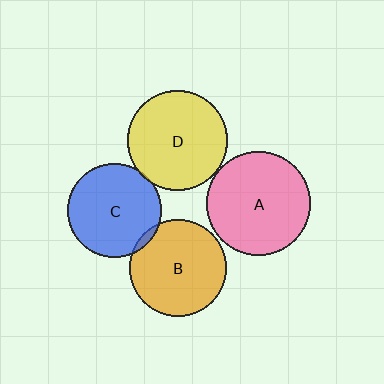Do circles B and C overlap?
Yes.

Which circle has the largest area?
Circle A (pink).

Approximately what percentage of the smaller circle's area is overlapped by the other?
Approximately 5%.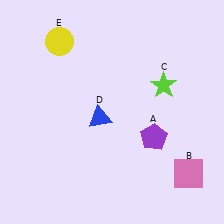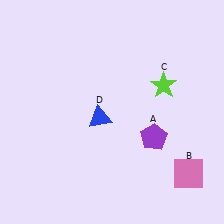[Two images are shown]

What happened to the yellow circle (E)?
The yellow circle (E) was removed in Image 2. It was in the top-left area of Image 1.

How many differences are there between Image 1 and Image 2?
There is 1 difference between the two images.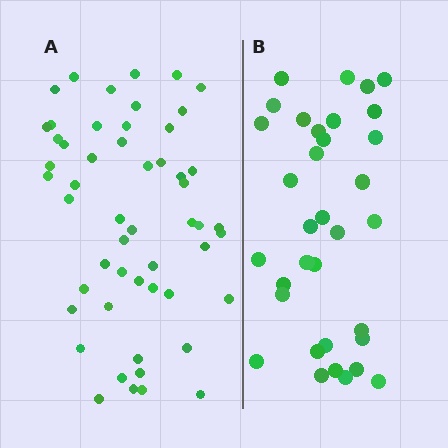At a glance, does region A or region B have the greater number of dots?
Region A (the left region) has more dots.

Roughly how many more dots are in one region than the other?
Region A has approximately 20 more dots than region B.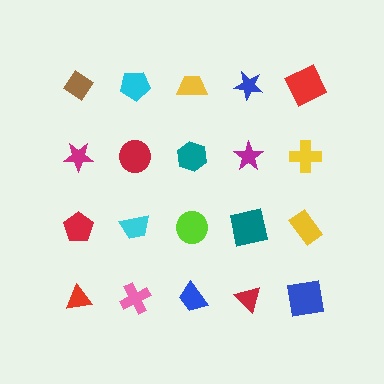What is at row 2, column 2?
A red circle.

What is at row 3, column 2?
A cyan trapezoid.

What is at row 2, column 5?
A yellow cross.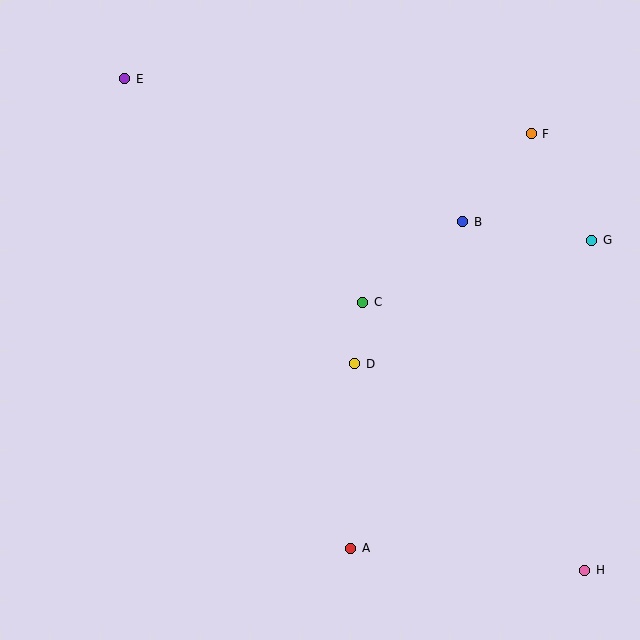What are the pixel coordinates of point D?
Point D is at (355, 364).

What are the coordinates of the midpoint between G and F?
The midpoint between G and F is at (561, 187).